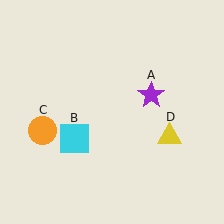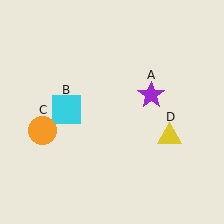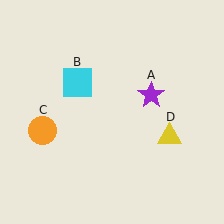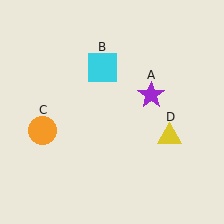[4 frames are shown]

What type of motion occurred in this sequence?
The cyan square (object B) rotated clockwise around the center of the scene.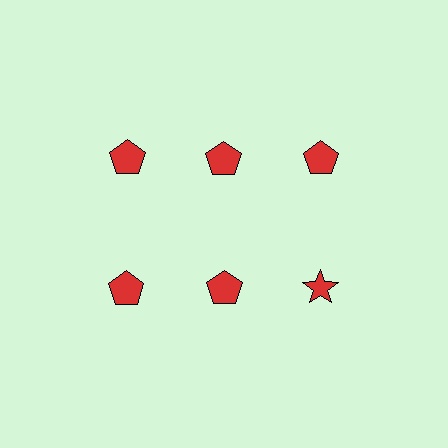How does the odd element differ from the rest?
It has a different shape: star instead of pentagon.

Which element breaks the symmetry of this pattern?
The red star in the second row, center column breaks the symmetry. All other shapes are red pentagons.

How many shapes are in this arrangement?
There are 6 shapes arranged in a grid pattern.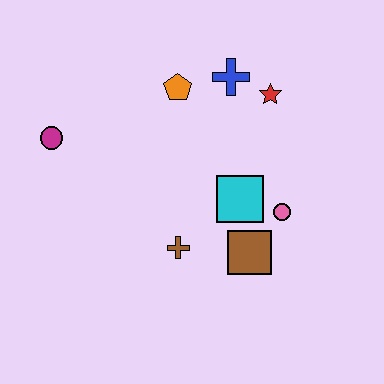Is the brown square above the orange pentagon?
No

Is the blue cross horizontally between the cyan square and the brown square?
No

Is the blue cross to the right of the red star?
No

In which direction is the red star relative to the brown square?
The red star is above the brown square.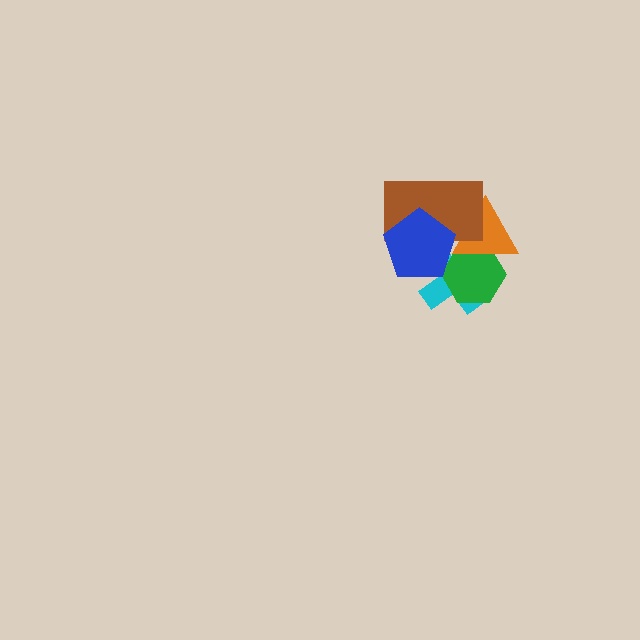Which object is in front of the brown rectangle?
The blue pentagon is in front of the brown rectangle.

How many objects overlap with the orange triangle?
4 objects overlap with the orange triangle.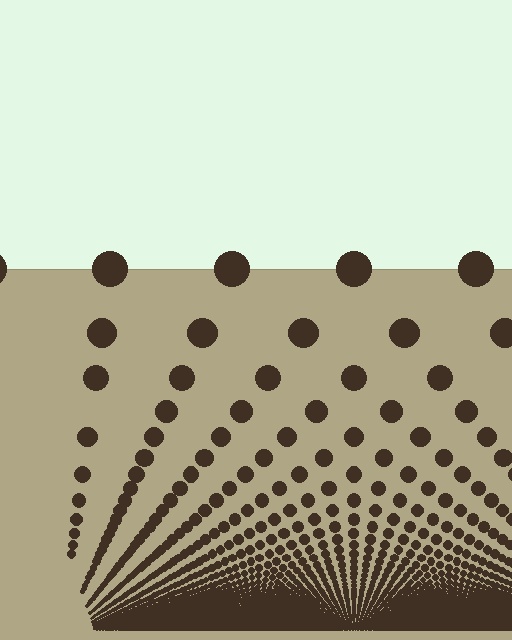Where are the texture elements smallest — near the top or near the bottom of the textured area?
Near the bottom.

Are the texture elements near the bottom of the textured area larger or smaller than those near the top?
Smaller. The gradient is inverted — elements near the bottom are smaller and denser.